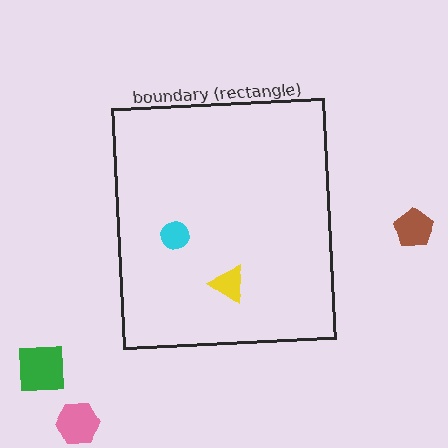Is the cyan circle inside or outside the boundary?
Inside.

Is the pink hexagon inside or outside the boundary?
Outside.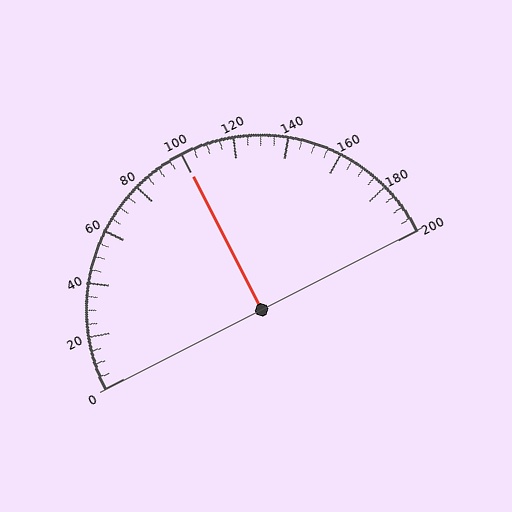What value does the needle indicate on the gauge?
The needle indicates approximately 100.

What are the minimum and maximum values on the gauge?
The gauge ranges from 0 to 200.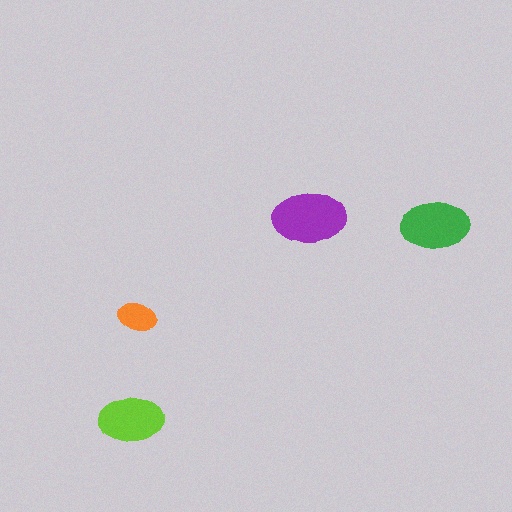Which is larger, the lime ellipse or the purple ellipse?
The purple one.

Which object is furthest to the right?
The green ellipse is rightmost.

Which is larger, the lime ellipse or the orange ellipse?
The lime one.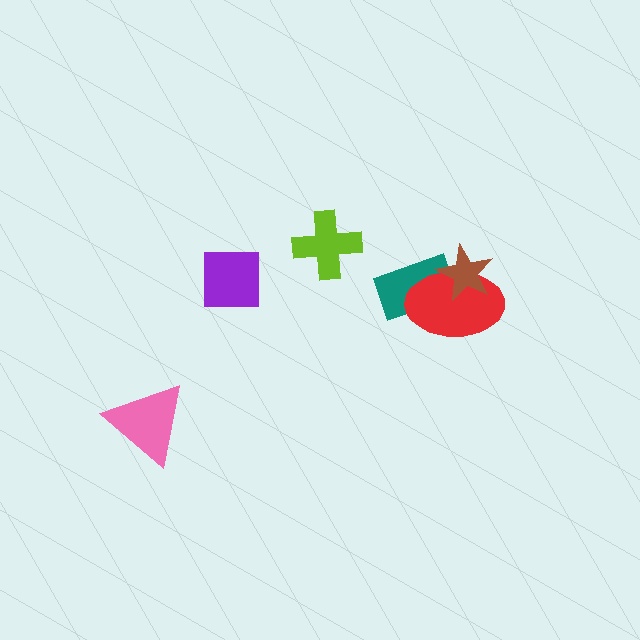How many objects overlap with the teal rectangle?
2 objects overlap with the teal rectangle.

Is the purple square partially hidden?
No, no other shape covers it.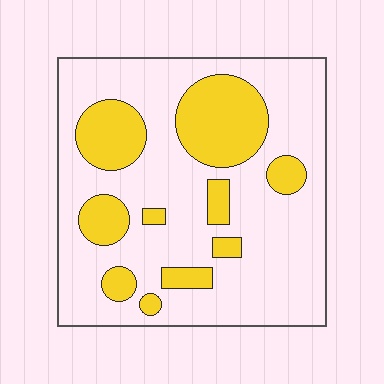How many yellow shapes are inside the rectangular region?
10.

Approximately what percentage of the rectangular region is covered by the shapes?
Approximately 25%.